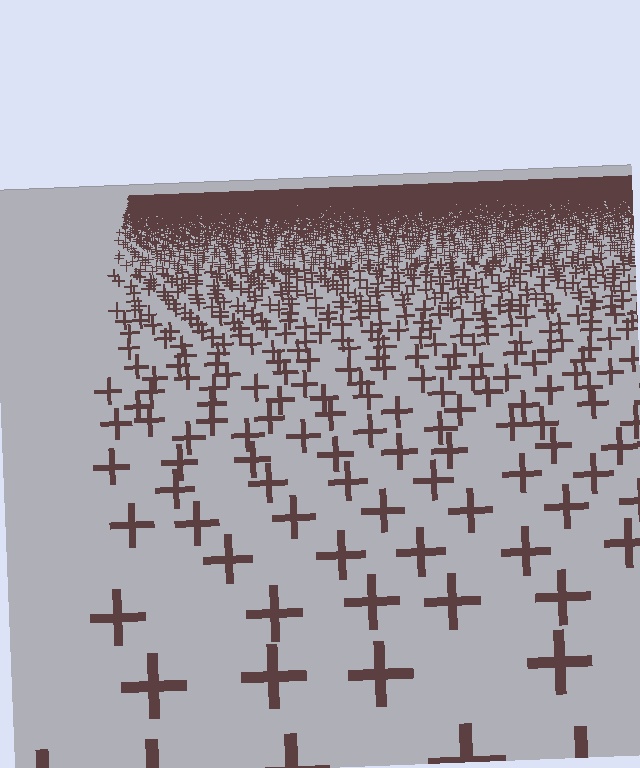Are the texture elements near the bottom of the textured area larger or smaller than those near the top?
Larger. Near the bottom, elements are closer to the viewer and appear at a bigger on-screen size.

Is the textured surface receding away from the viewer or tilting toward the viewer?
The surface is receding away from the viewer. Texture elements get smaller and denser toward the top.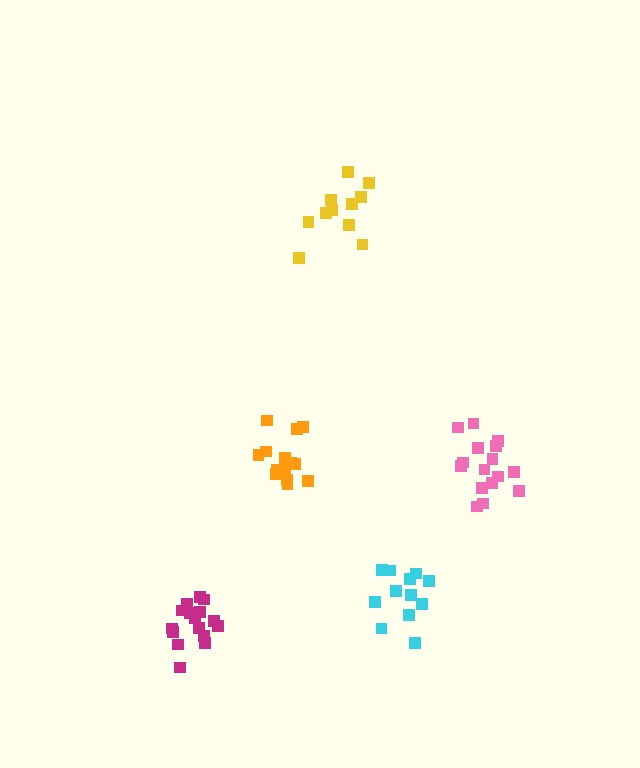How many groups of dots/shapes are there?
There are 5 groups.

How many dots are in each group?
Group 1: 11 dots, Group 2: 16 dots, Group 3: 16 dots, Group 4: 17 dots, Group 5: 13 dots (73 total).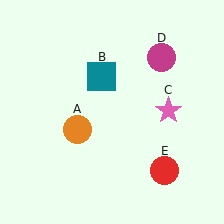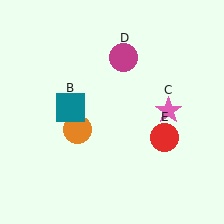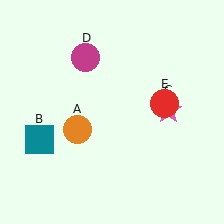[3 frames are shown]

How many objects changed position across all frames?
3 objects changed position: teal square (object B), magenta circle (object D), red circle (object E).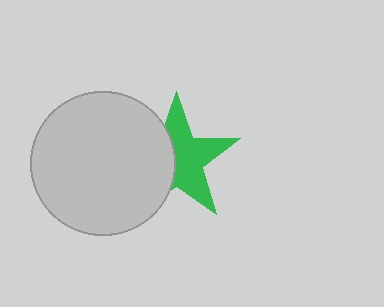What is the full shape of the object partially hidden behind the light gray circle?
The partially hidden object is a green star.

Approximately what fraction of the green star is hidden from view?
Roughly 43% of the green star is hidden behind the light gray circle.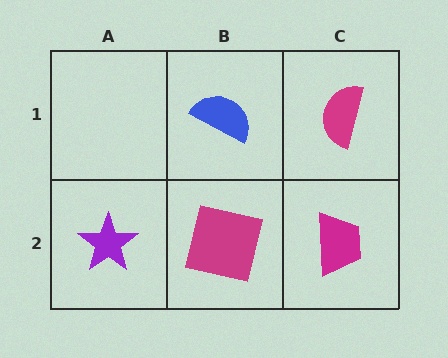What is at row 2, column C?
A magenta trapezoid.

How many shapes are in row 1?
2 shapes.